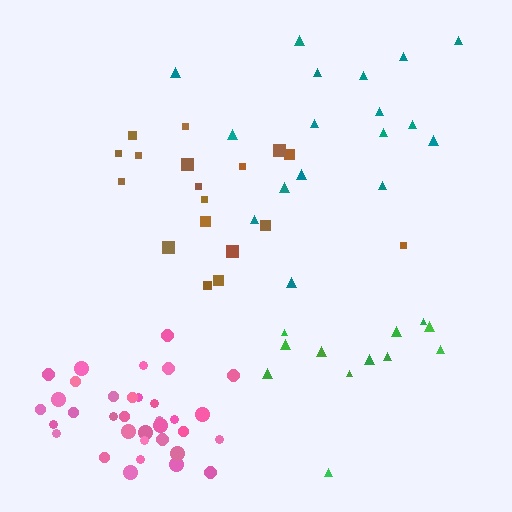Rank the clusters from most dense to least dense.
pink, brown, green, teal.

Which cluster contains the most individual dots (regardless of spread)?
Pink (34).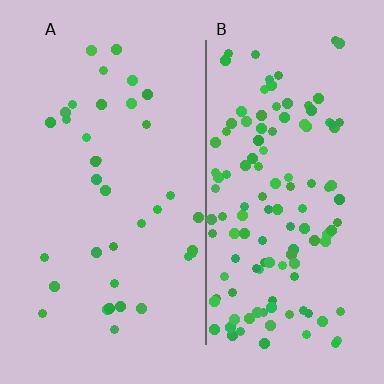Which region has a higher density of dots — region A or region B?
B (the right).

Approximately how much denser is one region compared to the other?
Approximately 3.4× — region B over region A.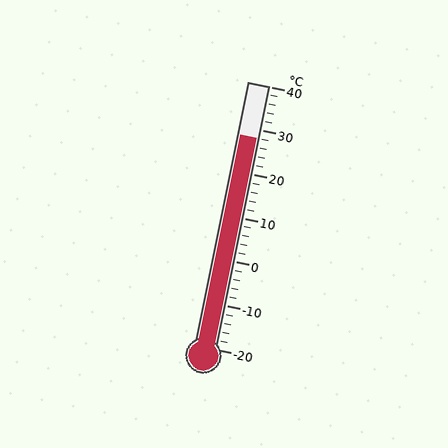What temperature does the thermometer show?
The thermometer shows approximately 28°C.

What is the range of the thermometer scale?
The thermometer scale ranges from -20°C to 40°C.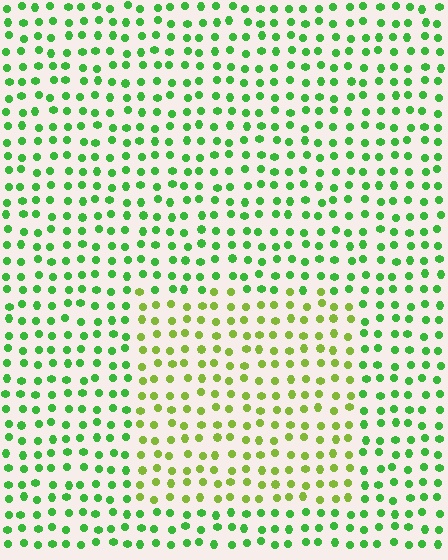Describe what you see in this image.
The image is filled with small green elements in a uniform arrangement. A rectangle-shaped region is visible where the elements are tinted to a slightly different hue, forming a subtle color boundary.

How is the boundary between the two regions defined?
The boundary is defined purely by a slight shift in hue (about 35 degrees). Spacing, size, and orientation are identical on both sides.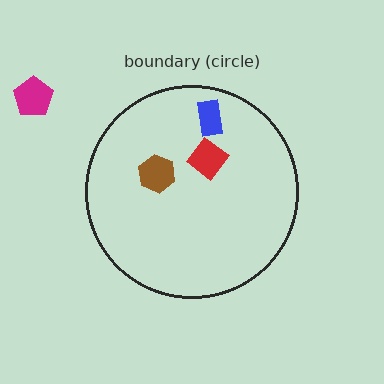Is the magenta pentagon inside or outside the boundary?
Outside.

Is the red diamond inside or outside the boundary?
Inside.